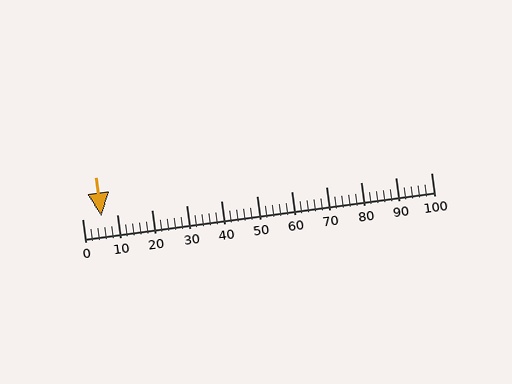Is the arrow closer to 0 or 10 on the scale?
The arrow is closer to 10.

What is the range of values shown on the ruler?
The ruler shows values from 0 to 100.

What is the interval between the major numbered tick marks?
The major tick marks are spaced 10 units apart.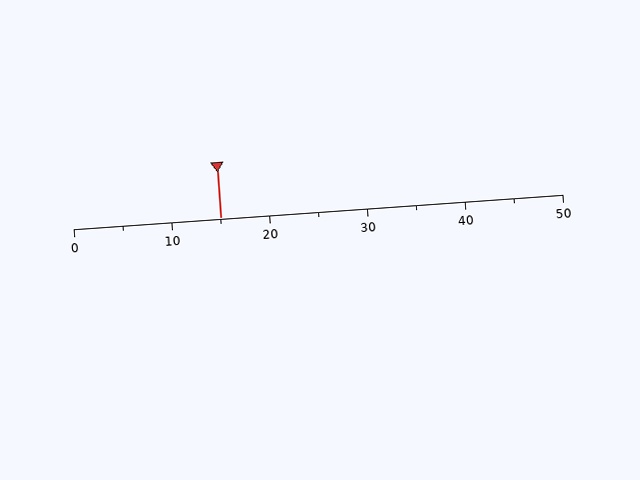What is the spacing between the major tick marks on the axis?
The major ticks are spaced 10 apart.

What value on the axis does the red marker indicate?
The marker indicates approximately 15.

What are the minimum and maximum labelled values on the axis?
The axis runs from 0 to 50.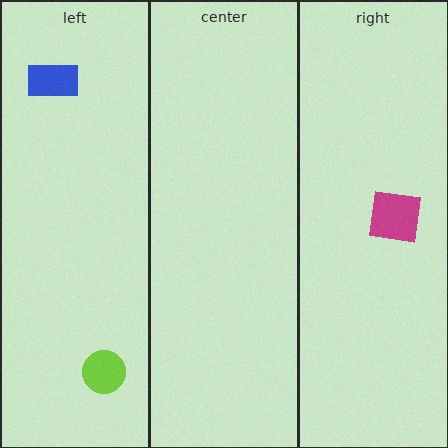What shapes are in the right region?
The magenta square.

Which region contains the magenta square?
The right region.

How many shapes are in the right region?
1.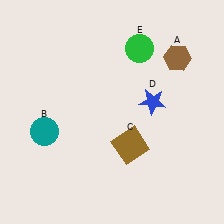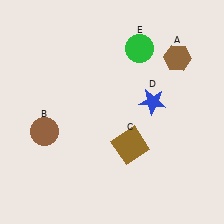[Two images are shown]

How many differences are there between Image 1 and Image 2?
There is 1 difference between the two images.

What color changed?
The circle (B) changed from teal in Image 1 to brown in Image 2.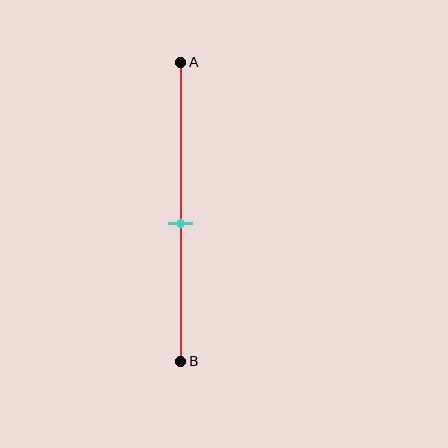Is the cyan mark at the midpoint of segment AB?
No, the mark is at about 55% from A, not at the 50% midpoint.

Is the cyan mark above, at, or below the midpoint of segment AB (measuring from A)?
The cyan mark is below the midpoint of segment AB.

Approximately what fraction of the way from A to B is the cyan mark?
The cyan mark is approximately 55% of the way from A to B.